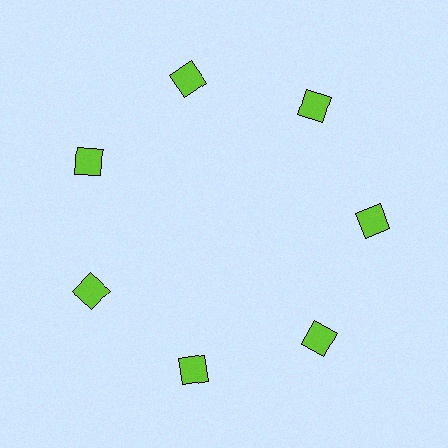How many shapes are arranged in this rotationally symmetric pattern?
There are 7 shapes, arranged in 7 groups of 1.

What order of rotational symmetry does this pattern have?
This pattern has 7-fold rotational symmetry.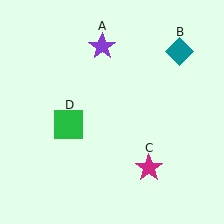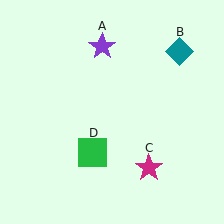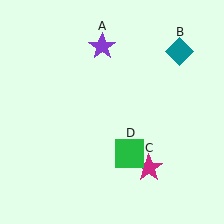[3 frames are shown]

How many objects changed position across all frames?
1 object changed position: green square (object D).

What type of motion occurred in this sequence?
The green square (object D) rotated counterclockwise around the center of the scene.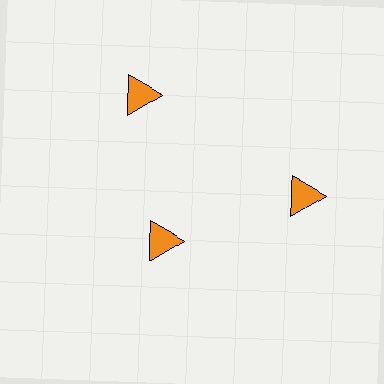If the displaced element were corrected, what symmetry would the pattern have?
It would have 3-fold rotational symmetry — the pattern would map onto itself every 120 degrees.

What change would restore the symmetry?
The symmetry would be restored by moving it outward, back onto the ring so that all 3 triangles sit at equal angles and equal distance from the center.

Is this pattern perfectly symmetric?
No. The 3 orange triangles are arranged in a ring, but one element near the 7 o'clock position is pulled inward toward the center, breaking the 3-fold rotational symmetry.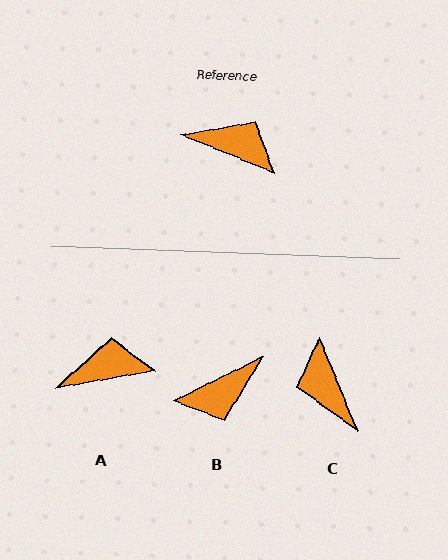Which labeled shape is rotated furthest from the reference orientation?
C, about 134 degrees away.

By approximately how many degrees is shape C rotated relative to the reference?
Approximately 134 degrees counter-clockwise.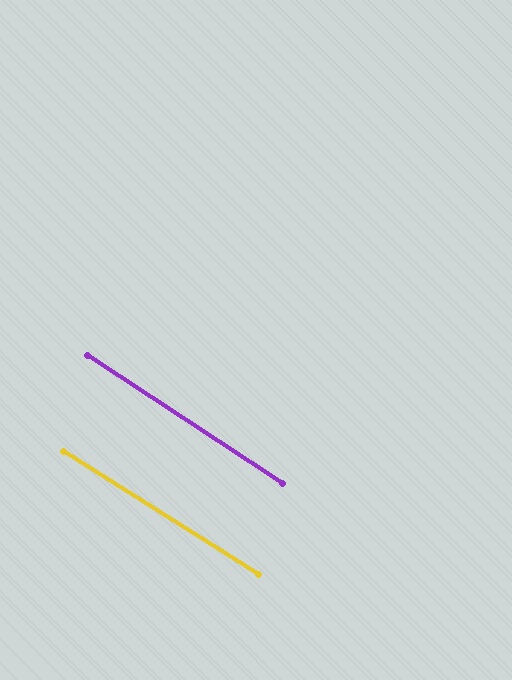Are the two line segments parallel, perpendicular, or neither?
Parallel — their directions differ by only 1.0°.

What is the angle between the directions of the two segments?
Approximately 1 degree.